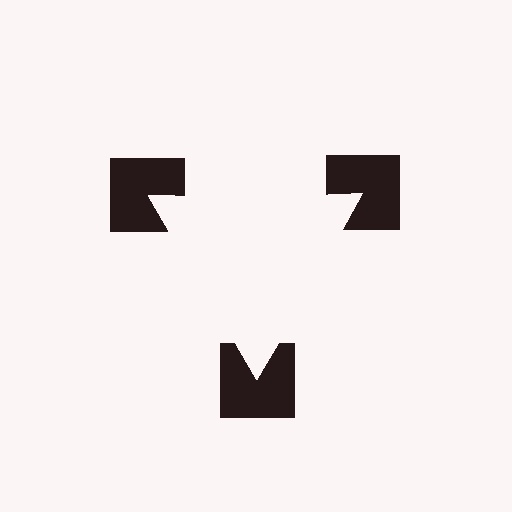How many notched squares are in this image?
There are 3 — one at each vertex of the illusory triangle.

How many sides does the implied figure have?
3 sides.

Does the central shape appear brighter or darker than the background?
It typically appears slightly brighter than the background, even though no actual brightness change is drawn.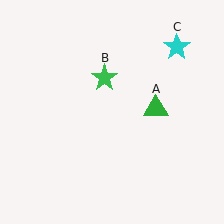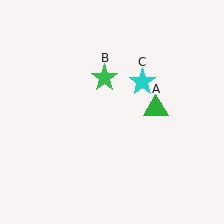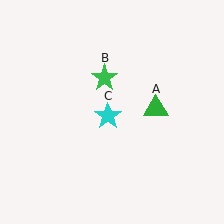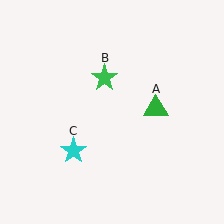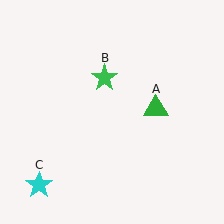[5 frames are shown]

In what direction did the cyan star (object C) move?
The cyan star (object C) moved down and to the left.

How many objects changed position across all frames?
1 object changed position: cyan star (object C).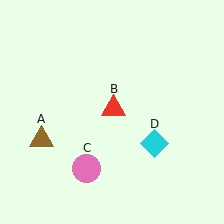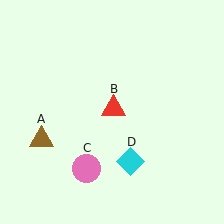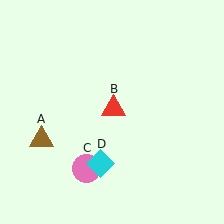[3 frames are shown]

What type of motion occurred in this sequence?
The cyan diamond (object D) rotated clockwise around the center of the scene.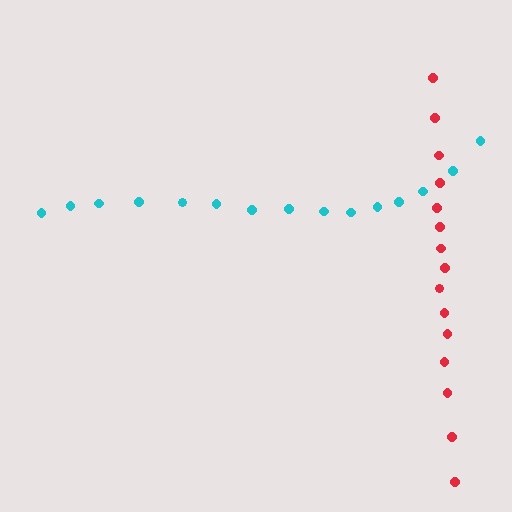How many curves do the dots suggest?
There are 2 distinct paths.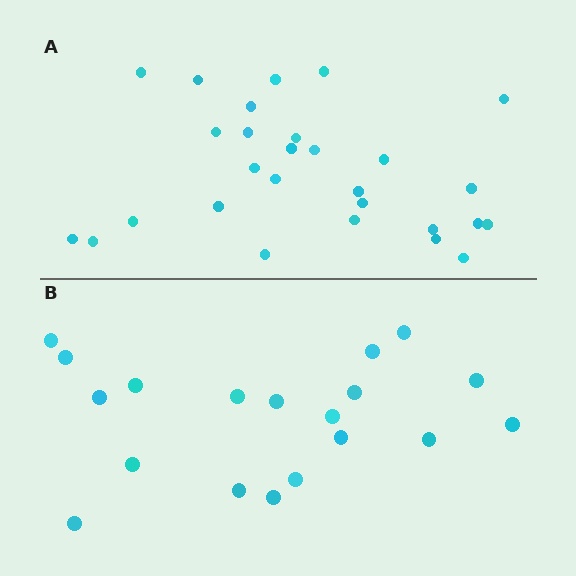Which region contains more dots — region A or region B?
Region A (the top region) has more dots.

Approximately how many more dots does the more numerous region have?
Region A has roughly 8 or so more dots than region B.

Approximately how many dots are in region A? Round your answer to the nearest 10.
About 30 dots. (The exact count is 28, which rounds to 30.)